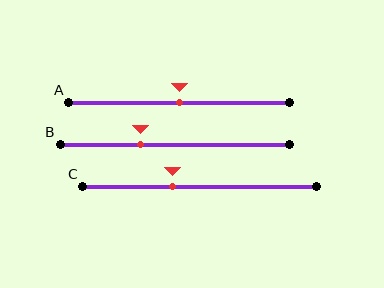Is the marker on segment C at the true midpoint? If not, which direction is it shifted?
No, the marker on segment C is shifted to the left by about 12% of the segment length.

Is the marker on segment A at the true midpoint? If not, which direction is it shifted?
Yes, the marker on segment A is at the true midpoint.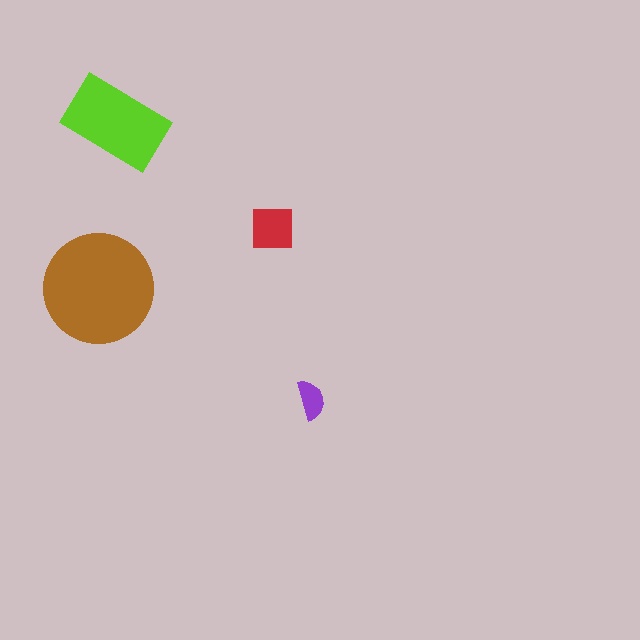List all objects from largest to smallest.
The brown circle, the lime rectangle, the red square, the purple semicircle.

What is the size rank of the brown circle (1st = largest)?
1st.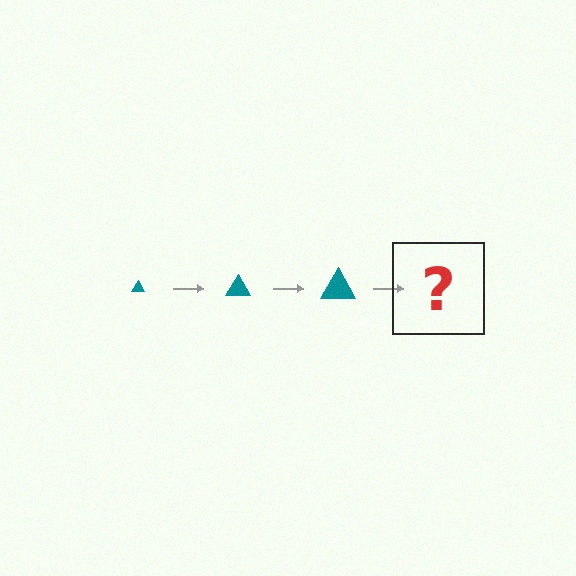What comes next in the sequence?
The next element should be a teal triangle, larger than the previous one.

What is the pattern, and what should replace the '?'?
The pattern is that the triangle gets progressively larger each step. The '?' should be a teal triangle, larger than the previous one.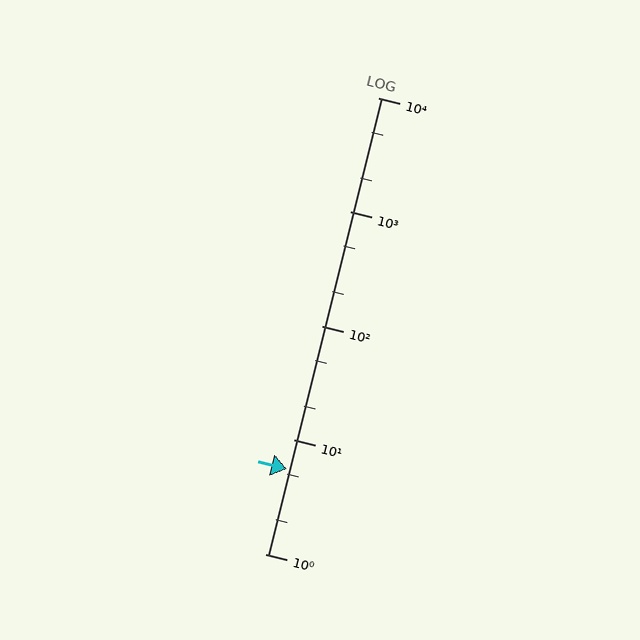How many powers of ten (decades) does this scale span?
The scale spans 4 decades, from 1 to 10000.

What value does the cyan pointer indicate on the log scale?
The pointer indicates approximately 5.6.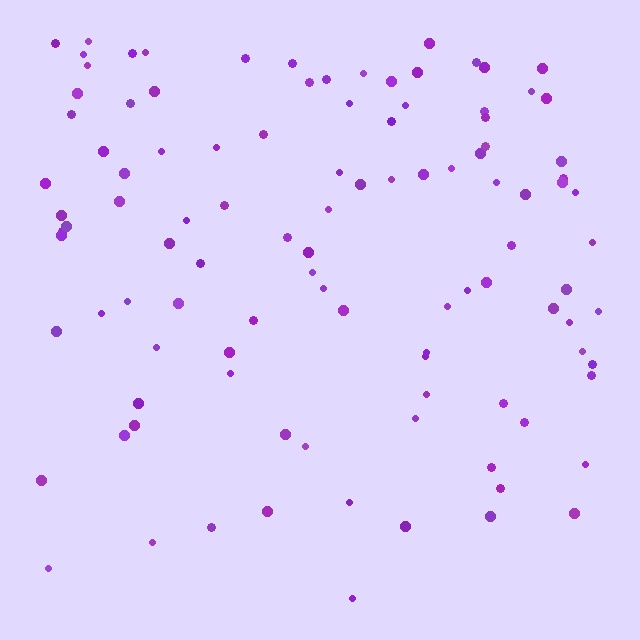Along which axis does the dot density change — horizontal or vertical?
Vertical.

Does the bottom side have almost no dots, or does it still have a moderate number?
Still a moderate number, just noticeably fewer than the top.